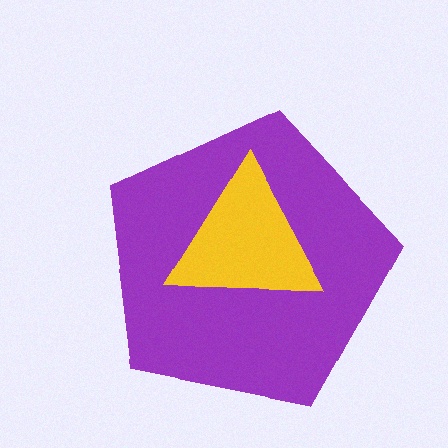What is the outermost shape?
The purple pentagon.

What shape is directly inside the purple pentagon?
The yellow triangle.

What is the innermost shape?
The yellow triangle.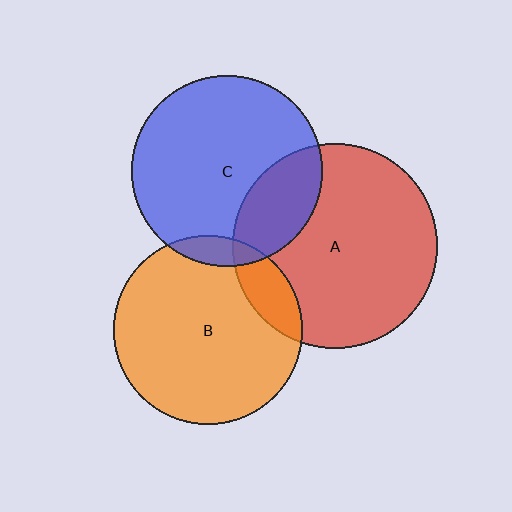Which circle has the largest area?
Circle A (red).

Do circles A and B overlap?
Yes.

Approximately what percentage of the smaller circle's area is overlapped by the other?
Approximately 15%.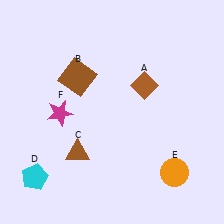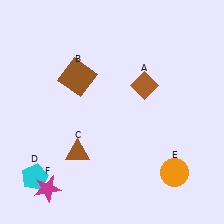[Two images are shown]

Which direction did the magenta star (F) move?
The magenta star (F) moved down.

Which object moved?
The magenta star (F) moved down.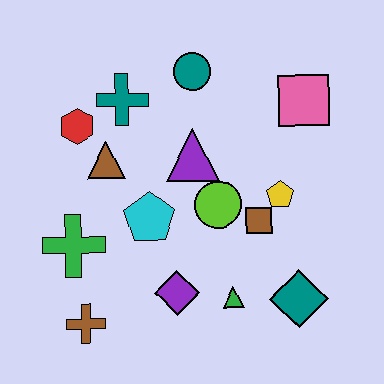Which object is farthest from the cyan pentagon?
The pink square is farthest from the cyan pentagon.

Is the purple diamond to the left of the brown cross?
No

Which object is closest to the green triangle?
The purple diamond is closest to the green triangle.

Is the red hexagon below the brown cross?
No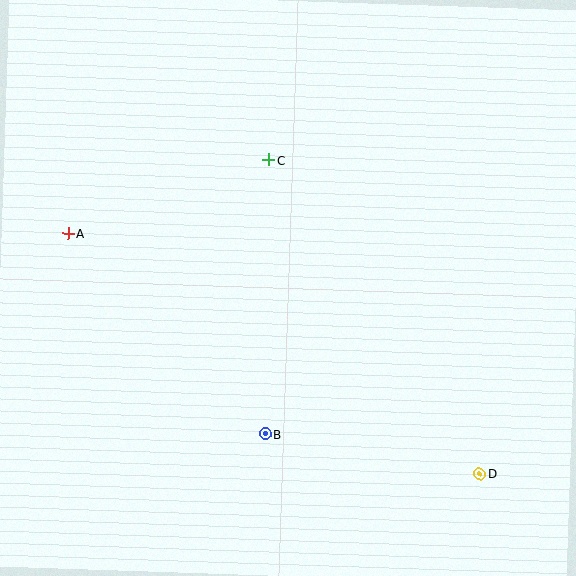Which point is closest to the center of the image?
Point C at (269, 160) is closest to the center.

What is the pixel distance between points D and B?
The distance between D and B is 218 pixels.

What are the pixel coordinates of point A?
Point A is at (68, 233).